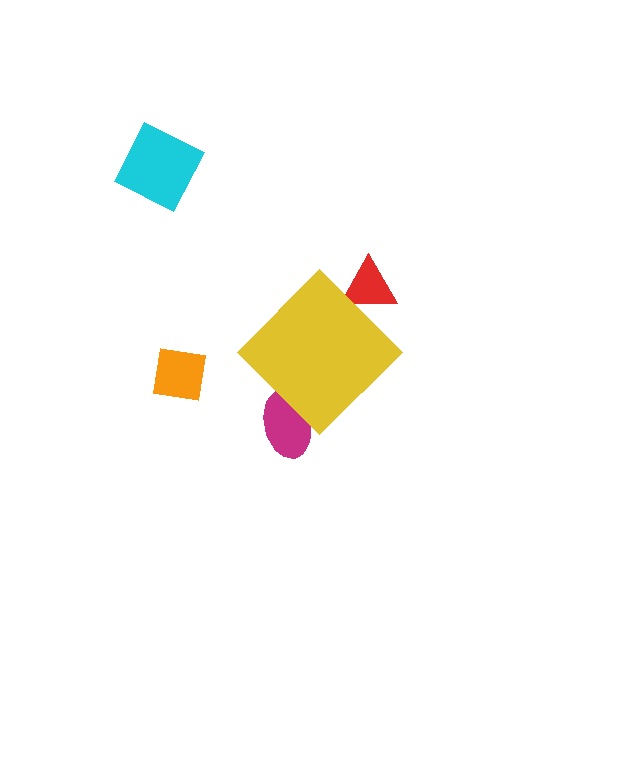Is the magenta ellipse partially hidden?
Yes, the magenta ellipse is partially hidden behind the yellow diamond.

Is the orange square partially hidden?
No, the orange square is fully visible.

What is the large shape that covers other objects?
A yellow diamond.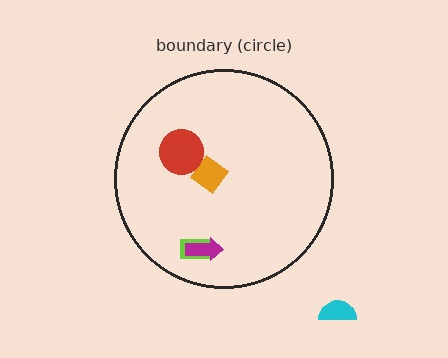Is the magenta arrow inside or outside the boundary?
Inside.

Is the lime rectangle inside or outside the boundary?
Inside.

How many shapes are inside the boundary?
4 inside, 1 outside.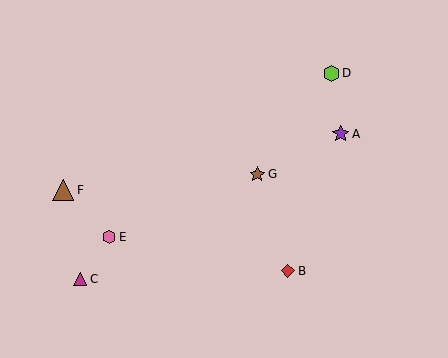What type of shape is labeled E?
Shape E is a pink hexagon.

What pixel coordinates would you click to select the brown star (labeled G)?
Click at (257, 174) to select the brown star G.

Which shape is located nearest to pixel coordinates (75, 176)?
The brown triangle (labeled F) at (63, 190) is nearest to that location.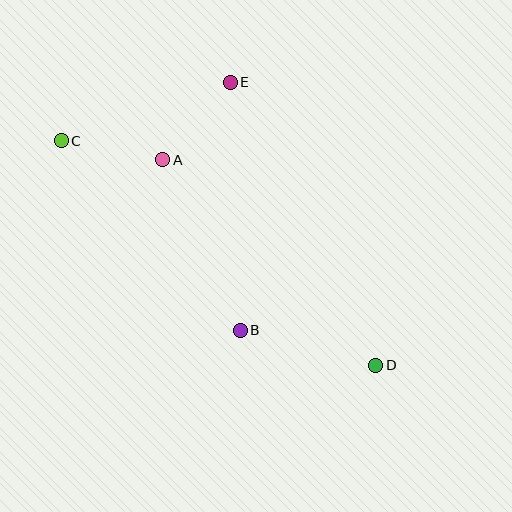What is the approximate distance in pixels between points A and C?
The distance between A and C is approximately 103 pixels.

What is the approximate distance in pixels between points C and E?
The distance between C and E is approximately 179 pixels.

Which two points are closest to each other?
Points A and E are closest to each other.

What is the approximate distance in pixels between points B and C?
The distance between B and C is approximately 261 pixels.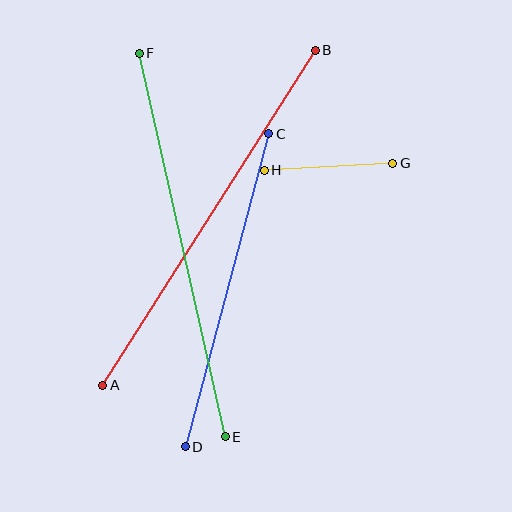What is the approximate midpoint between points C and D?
The midpoint is at approximately (227, 290) pixels.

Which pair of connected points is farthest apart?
Points A and B are farthest apart.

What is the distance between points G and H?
The distance is approximately 129 pixels.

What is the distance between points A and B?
The distance is approximately 397 pixels.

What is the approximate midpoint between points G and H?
The midpoint is at approximately (328, 167) pixels.